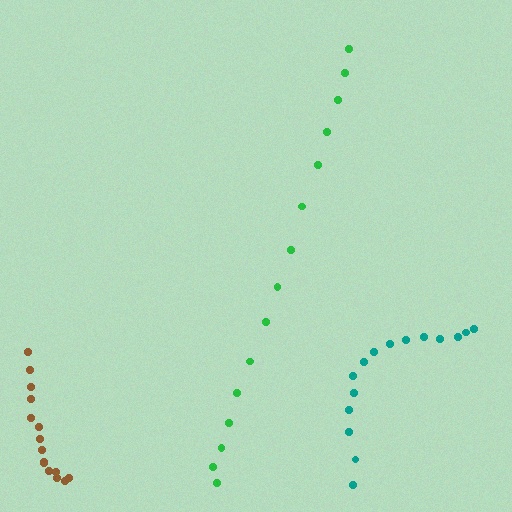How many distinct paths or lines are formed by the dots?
There are 3 distinct paths.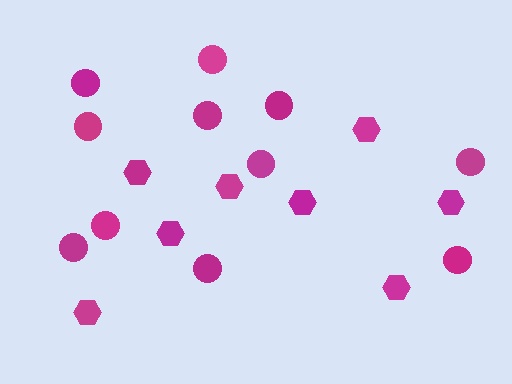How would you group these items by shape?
There are 2 groups: one group of hexagons (8) and one group of circles (11).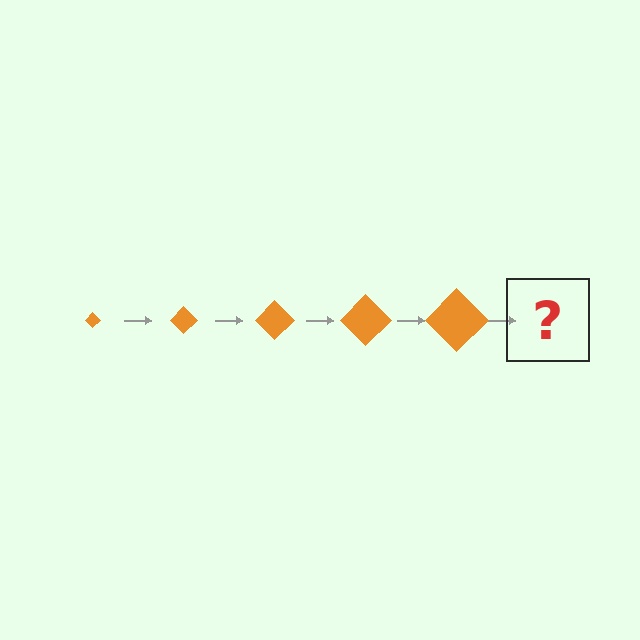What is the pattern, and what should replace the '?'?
The pattern is that the diamond gets progressively larger each step. The '?' should be an orange diamond, larger than the previous one.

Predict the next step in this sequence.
The next step is an orange diamond, larger than the previous one.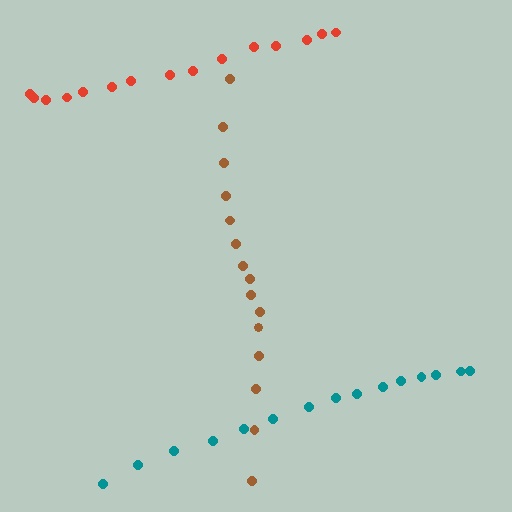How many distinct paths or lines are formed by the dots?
There are 3 distinct paths.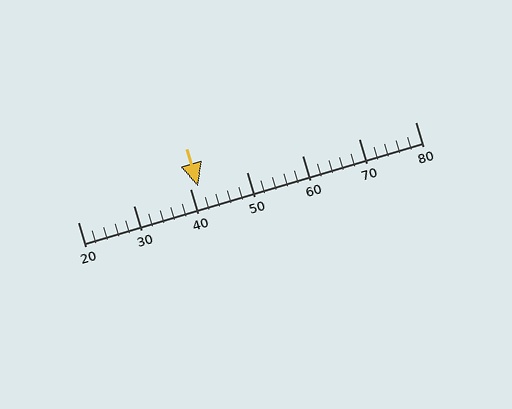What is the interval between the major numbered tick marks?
The major tick marks are spaced 10 units apart.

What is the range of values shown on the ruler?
The ruler shows values from 20 to 80.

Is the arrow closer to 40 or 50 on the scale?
The arrow is closer to 40.